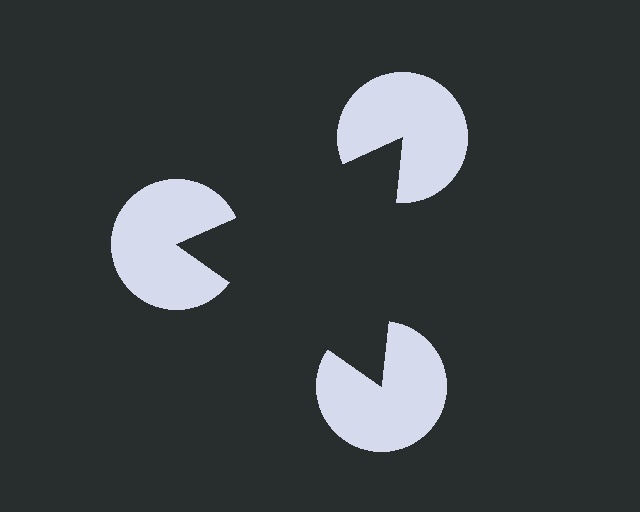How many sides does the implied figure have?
3 sides.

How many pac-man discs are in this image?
There are 3 — one at each vertex of the illusory triangle.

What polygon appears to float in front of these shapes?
An illusory triangle — its edges are inferred from the aligned wedge cuts in the pac-man discs, not physically drawn.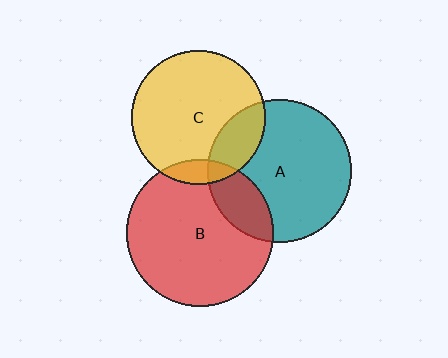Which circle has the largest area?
Circle B (red).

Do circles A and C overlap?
Yes.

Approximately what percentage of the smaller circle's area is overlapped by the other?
Approximately 20%.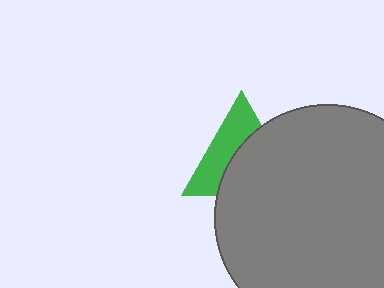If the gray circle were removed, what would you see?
You would see the complete green triangle.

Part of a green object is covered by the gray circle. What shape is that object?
It is a triangle.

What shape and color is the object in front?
The object in front is a gray circle.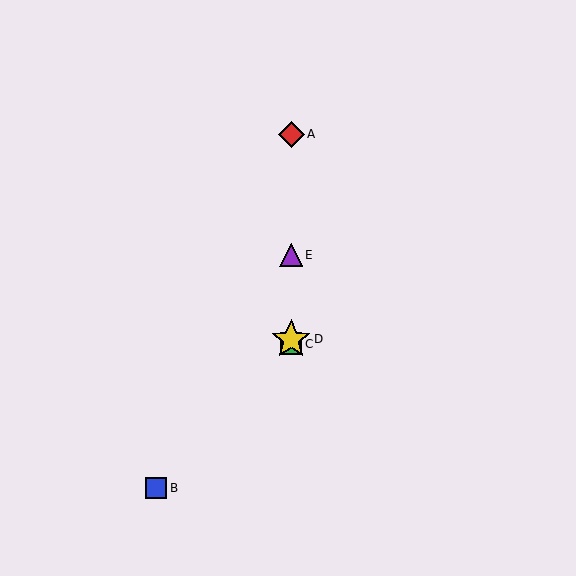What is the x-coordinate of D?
Object D is at x≈291.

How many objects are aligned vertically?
4 objects (A, C, D, E) are aligned vertically.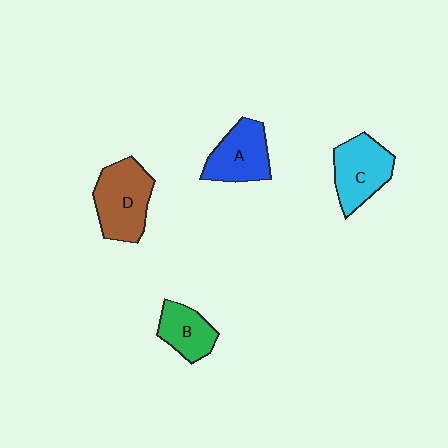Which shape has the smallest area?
Shape B (green).